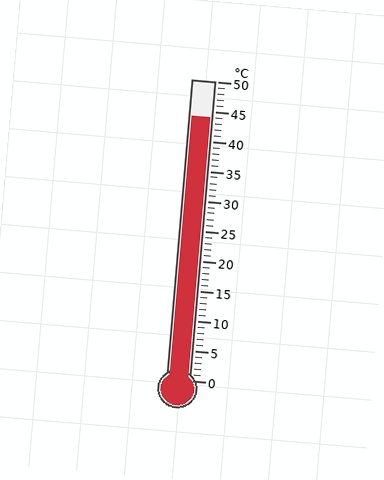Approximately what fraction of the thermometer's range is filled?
The thermometer is filled to approximately 90% of its range.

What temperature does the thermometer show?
The thermometer shows approximately 44°C.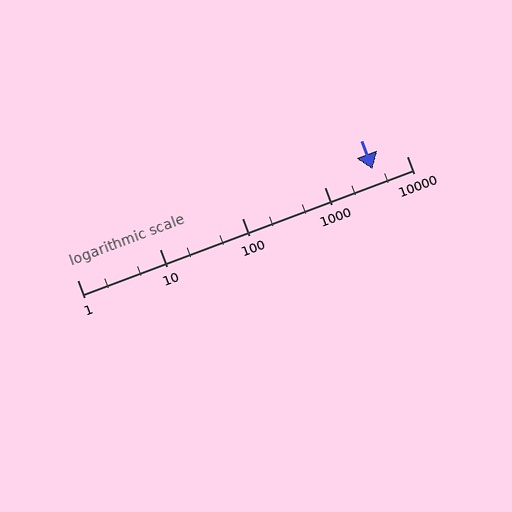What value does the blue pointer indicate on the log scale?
The pointer indicates approximately 3800.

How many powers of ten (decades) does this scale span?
The scale spans 4 decades, from 1 to 10000.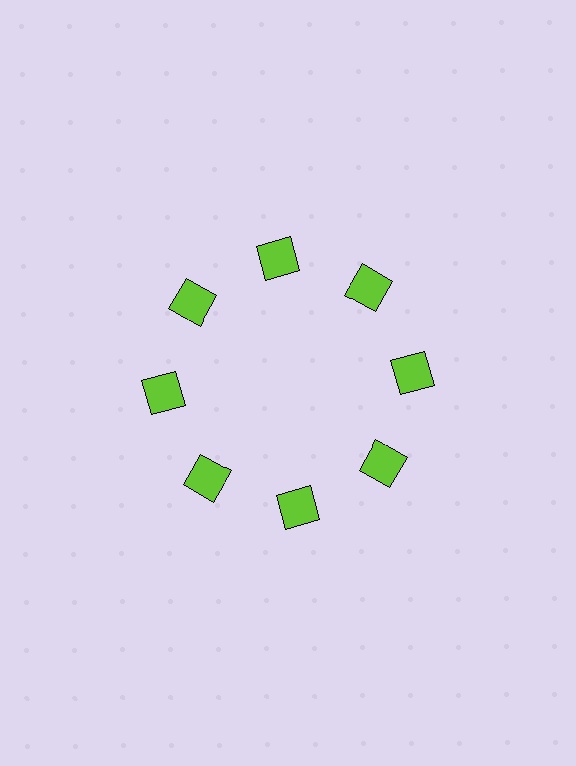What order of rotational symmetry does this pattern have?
This pattern has 8-fold rotational symmetry.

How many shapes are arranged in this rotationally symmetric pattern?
There are 8 shapes, arranged in 8 groups of 1.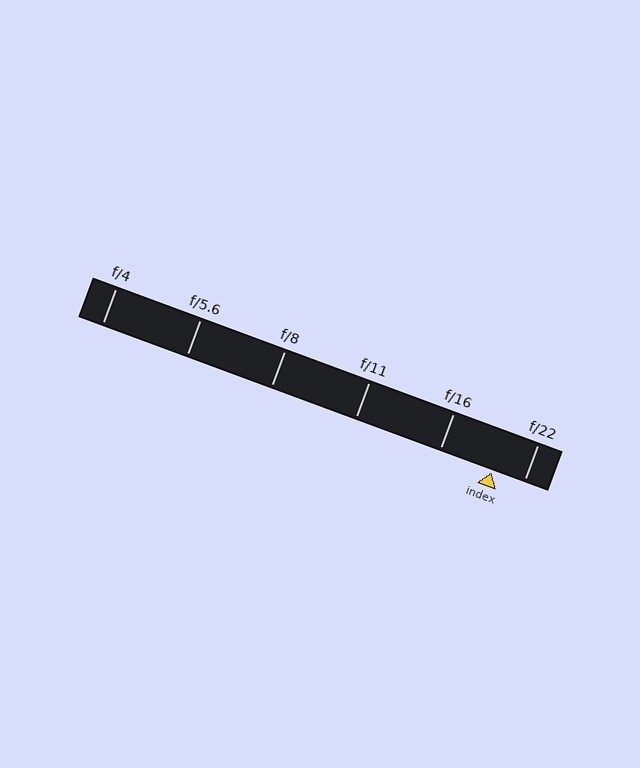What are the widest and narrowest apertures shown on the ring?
The widest aperture shown is f/4 and the narrowest is f/22.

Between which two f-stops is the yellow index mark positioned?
The index mark is between f/16 and f/22.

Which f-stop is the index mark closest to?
The index mark is closest to f/22.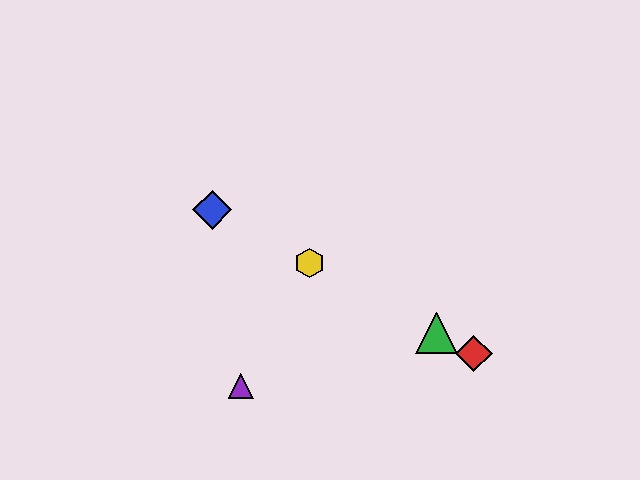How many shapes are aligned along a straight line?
4 shapes (the red diamond, the blue diamond, the green triangle, the yellow hexagon) are aligned along a straight line.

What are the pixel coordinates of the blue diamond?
The blue diamond is at (212, 210).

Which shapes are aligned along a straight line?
The red diamond, the blue diamond, the green triangle, the yellow hexagon are aligned along a straight line.